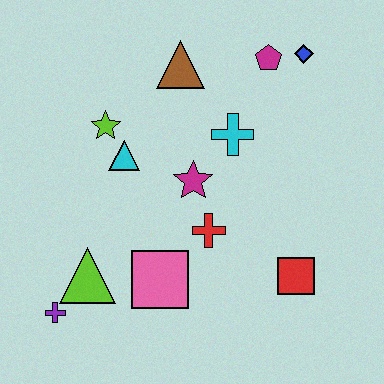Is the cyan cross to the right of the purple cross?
Yes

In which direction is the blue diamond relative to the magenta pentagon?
The blue diamond is to the right of the magenta pentagon.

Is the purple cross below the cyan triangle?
Yes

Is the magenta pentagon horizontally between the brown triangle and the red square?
Yes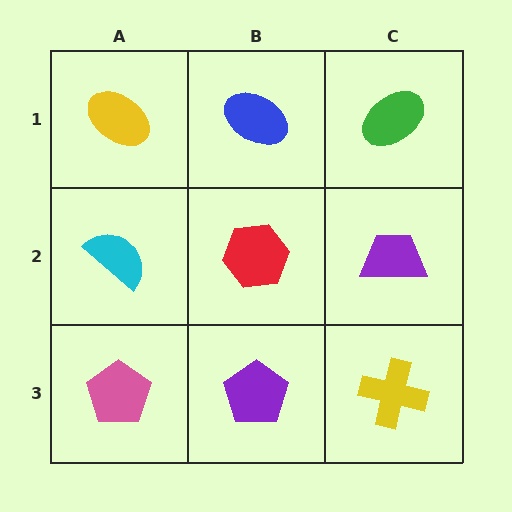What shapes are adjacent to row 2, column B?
A blue ellipse (row 1, column B), a purple pentagon (row 3, column B), a cyan semicircle (row 2, column A), a purple trapezoid (row 2, column C).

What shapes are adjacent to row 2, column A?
A yellow ellipse (row 1, column A), a pink pentagon (row 3, column A), a red hexagon (row 2, column B).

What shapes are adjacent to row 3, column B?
A red hexagon (row 2, column B), a pink pentagon (row 3, column A), a yellow cross (row 3, column C).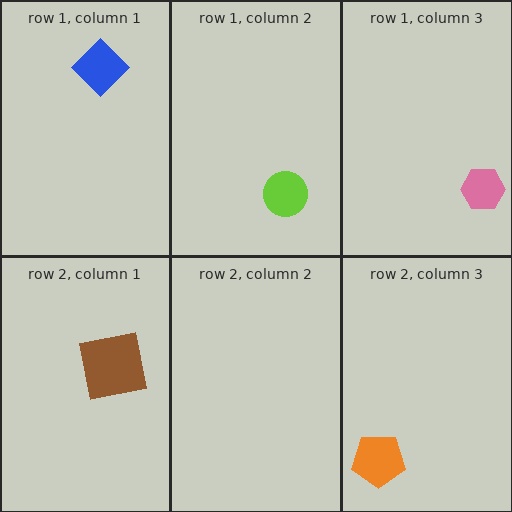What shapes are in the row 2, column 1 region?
The brown square.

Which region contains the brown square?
The row 2, column 1 region.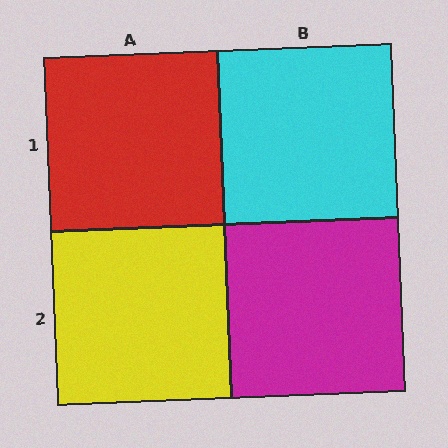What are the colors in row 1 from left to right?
Red, cyan.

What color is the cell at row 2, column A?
Yellow.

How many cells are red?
1 cell is red.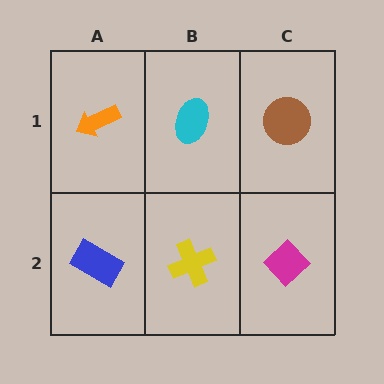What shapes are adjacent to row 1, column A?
A blue rectangle (row 2, column A), a cyan ellipse (row 1, column B).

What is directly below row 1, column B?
A yellow cross.